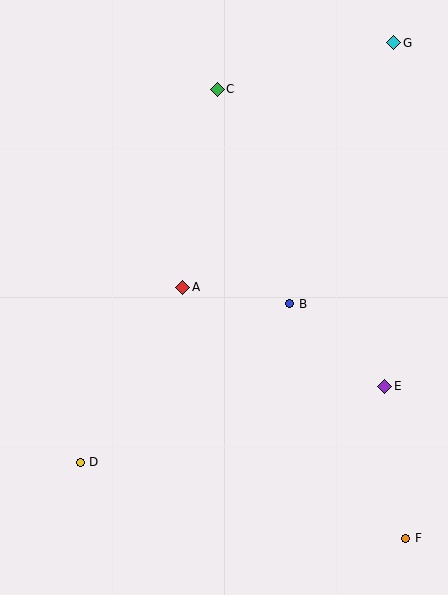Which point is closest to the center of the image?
Point A at (183, 287) is closest to the center.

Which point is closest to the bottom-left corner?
Point D is closest to the bottom-left corner.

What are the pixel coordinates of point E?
Point E is at (385, 386).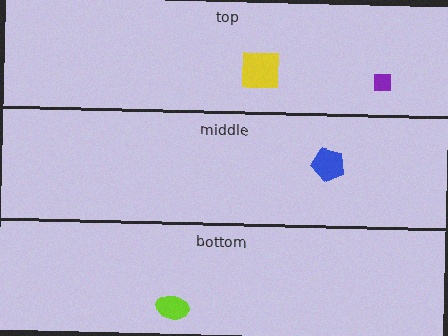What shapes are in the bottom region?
The lime ellipse.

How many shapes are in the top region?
2.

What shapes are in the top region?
The yellow square, the purple square.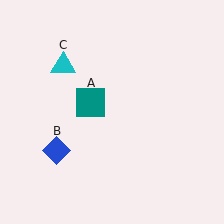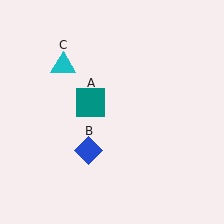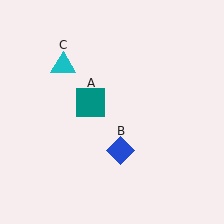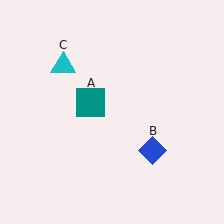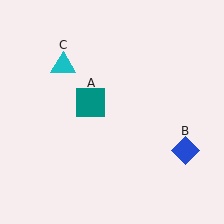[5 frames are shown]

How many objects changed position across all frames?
1 object changed position: blue diamond (object B).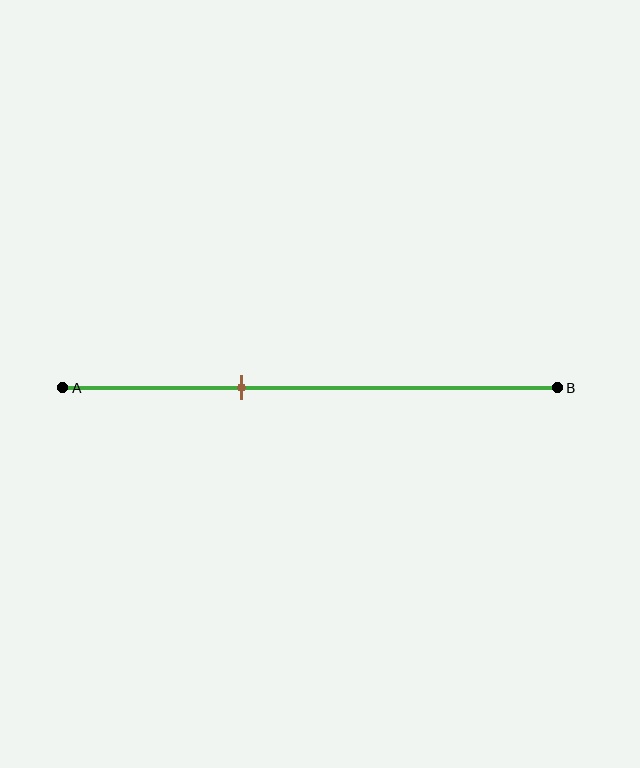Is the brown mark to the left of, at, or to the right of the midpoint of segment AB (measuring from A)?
The brown mark is to the left of the midpoint of segment AB.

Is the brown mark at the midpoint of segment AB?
No, the mark is at about 35% from A, not at the 50% midpoint.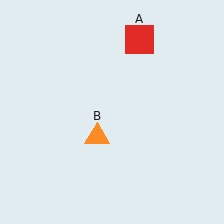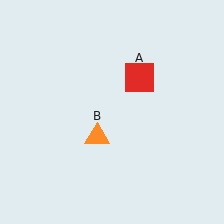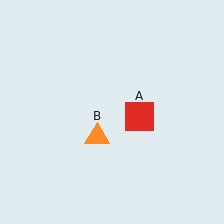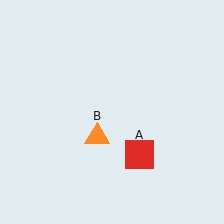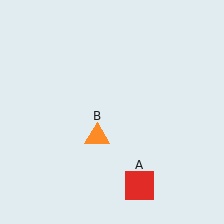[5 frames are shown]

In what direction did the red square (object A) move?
The red square (object A) moved down.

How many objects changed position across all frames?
1 object changed position: red square (object A).